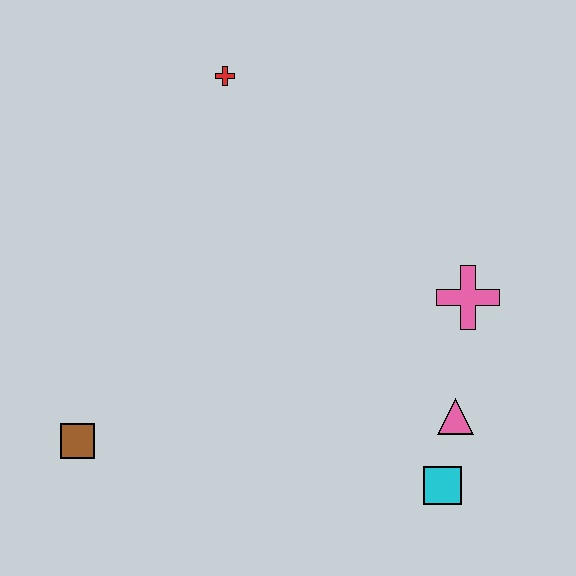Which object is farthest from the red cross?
The cyan square is farthest from the red cross.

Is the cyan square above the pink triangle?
No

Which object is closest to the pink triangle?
The cyan square is closest to the pink triangle.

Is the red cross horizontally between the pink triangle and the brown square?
Yes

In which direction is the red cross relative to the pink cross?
The red cross is to the left of the pink cross.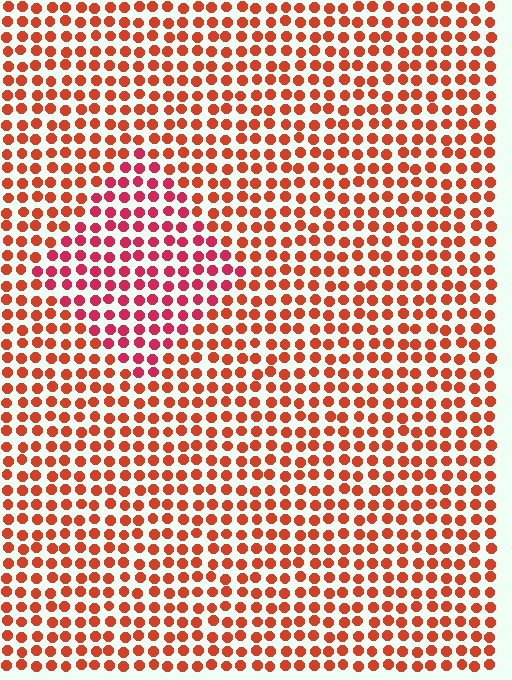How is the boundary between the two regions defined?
The boundary is defined purely by a slight shift in hue (about 26 degrees). Spacing, size, and orientation are identical on both sides.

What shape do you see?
I see a diamond.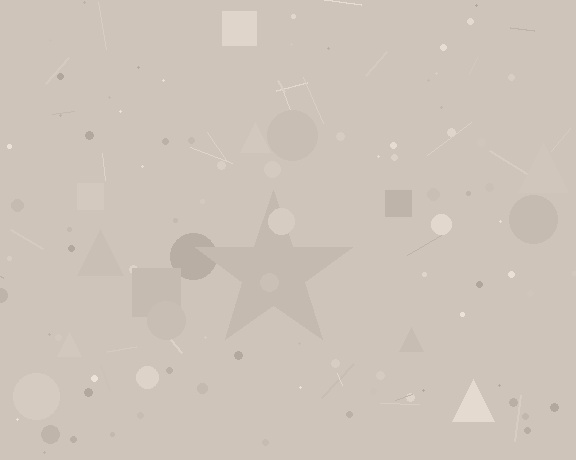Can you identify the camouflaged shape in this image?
The camouflaged shape is a star.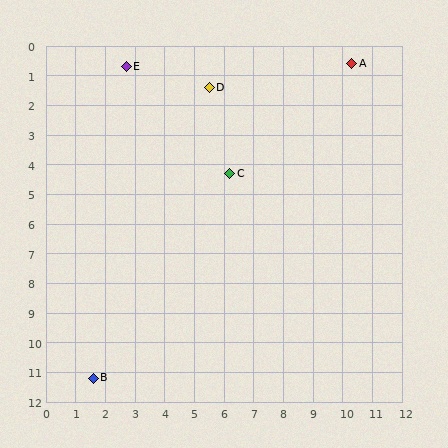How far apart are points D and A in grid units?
Points D and A are about 4.9 grid units apart.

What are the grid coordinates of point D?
Point D is at approximately (5.5, 1.4).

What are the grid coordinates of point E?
Point E is at approximately (2.7, 0.7).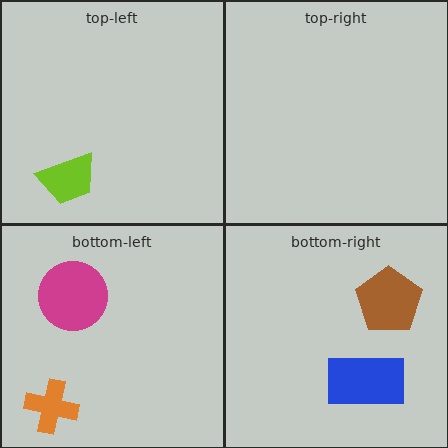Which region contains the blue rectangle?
The bottom-right region.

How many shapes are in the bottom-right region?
2.